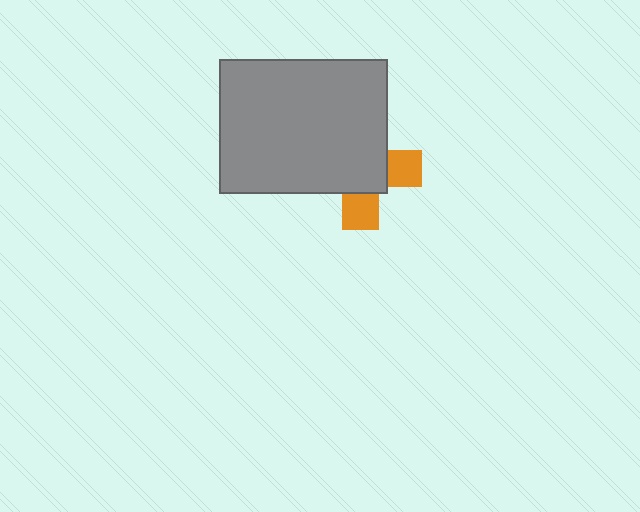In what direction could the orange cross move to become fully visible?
The orange cross could move toward the lower-right. That would shift it out from behind the gray rectangle entirely.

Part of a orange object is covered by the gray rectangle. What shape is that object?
It is a cross.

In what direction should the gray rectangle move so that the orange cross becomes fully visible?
The gray rectangle should move toward the upper-left. That is the shortest direction to clear the overlap and leave the orange cross fully visible.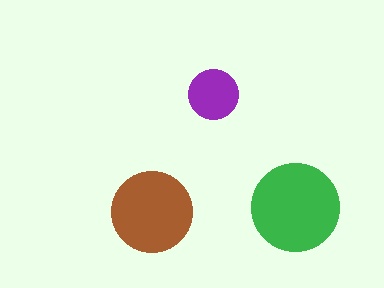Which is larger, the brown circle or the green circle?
The green one.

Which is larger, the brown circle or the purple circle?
The brown one.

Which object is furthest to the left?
The brown circle is leftmost.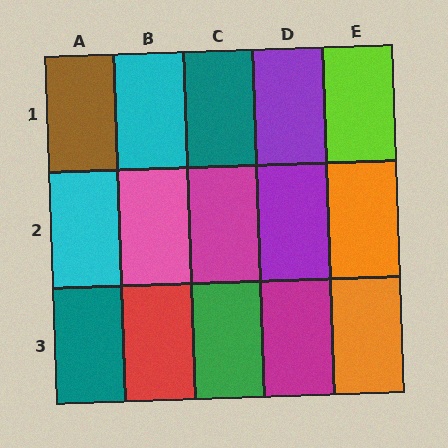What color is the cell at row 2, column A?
Cyan.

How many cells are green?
1 cell is green.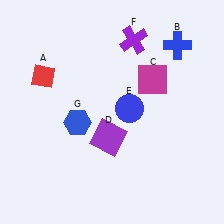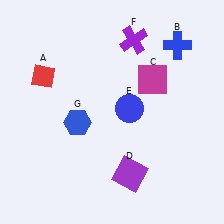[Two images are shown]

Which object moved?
The purple square (D) moved down.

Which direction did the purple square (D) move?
The purple square (D) moved down.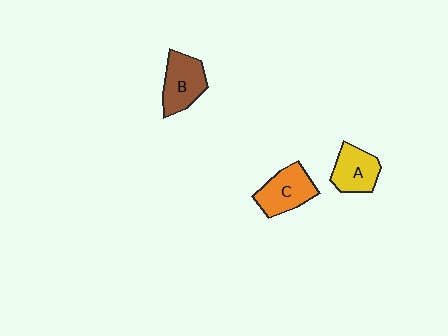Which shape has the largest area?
Shape B (brown).